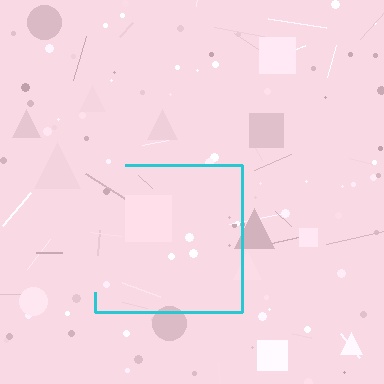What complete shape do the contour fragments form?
The contour fragments form a square.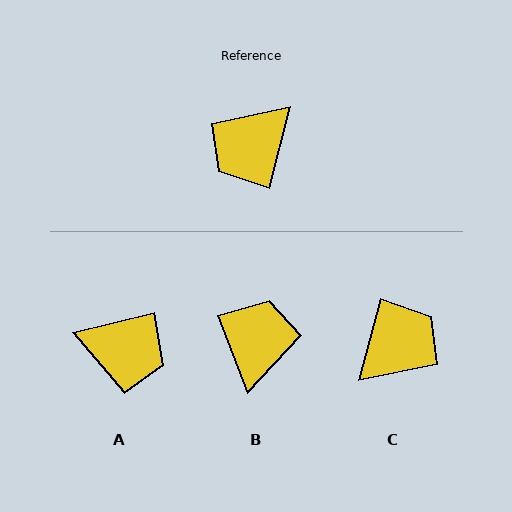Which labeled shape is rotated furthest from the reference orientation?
C, about 180 degrees away.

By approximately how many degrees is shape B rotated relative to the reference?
Approximately 145 degrees clockwise.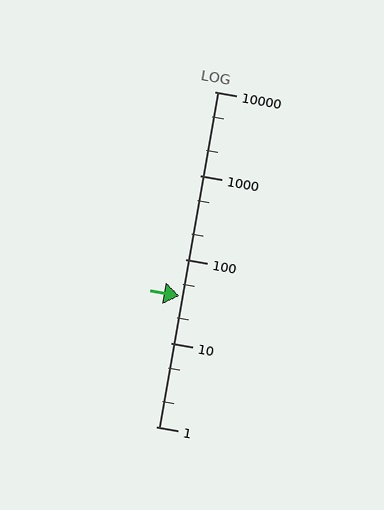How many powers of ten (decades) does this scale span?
The scale spans 4 decades, from 1 to 10000.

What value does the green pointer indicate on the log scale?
The pointer indicates approximately 36.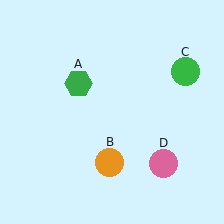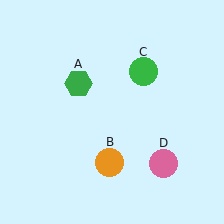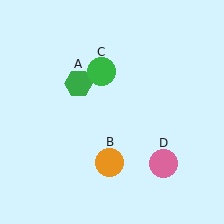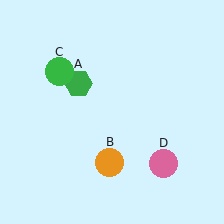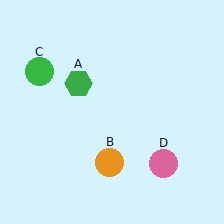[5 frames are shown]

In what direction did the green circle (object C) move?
The green circle (object C) moved left.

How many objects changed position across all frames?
1 object changed position: green circle (object C).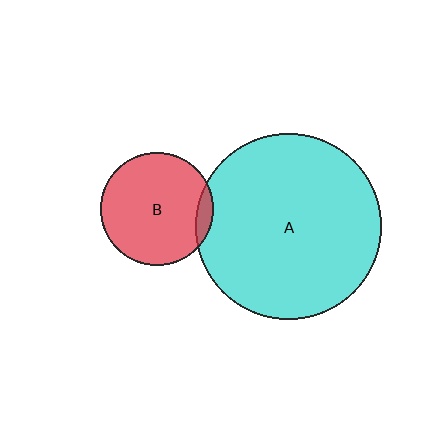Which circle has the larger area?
Circle A (cyan).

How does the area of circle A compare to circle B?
Approximately 2.7 times.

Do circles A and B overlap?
Yes.